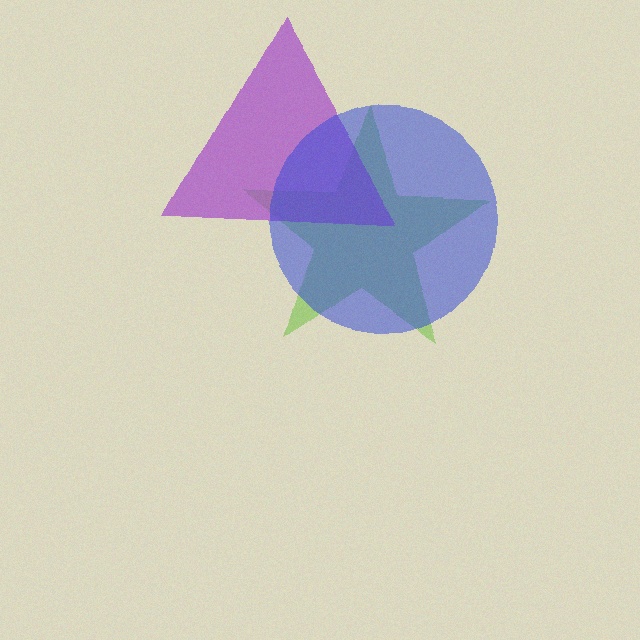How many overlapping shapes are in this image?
There are 3 overlapping shapes in the image.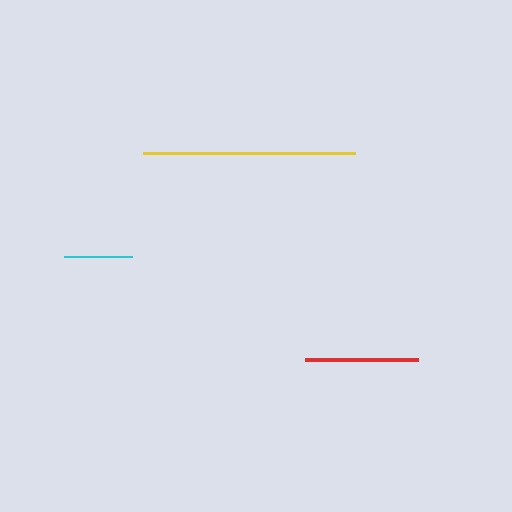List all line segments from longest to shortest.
From longest to shortest: yellow, red, cyan.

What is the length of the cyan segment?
The cyan segment is approximately 68 pixels long.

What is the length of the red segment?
The red segment is approximately 114 pixels long.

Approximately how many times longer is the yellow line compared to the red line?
The yellow line is approximately 1.9 times the length of the red line.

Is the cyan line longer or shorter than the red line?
The red line is longer than the cyan line.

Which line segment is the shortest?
The cyan line is the shortest at approximately 68 pixels.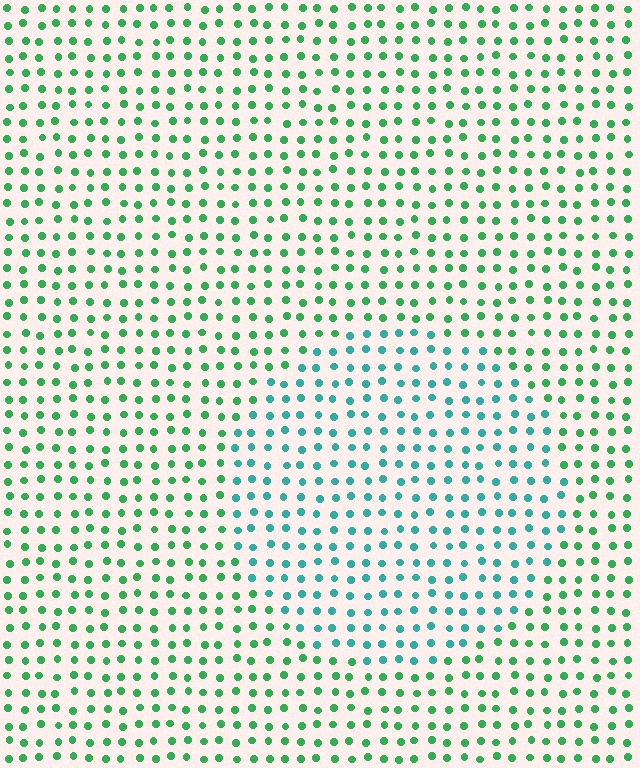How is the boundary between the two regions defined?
The boundary is defined purely by a slight shift in hue (about 38 degrees). Spacing, size, and orientation are identical on both sides.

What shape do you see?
I see a circle.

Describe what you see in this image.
The image is filled with small green elements in a uniform arrangement. A circle-shaped region is visible where the elements are tinted to a slightly different hue, forming a subtle color boundary.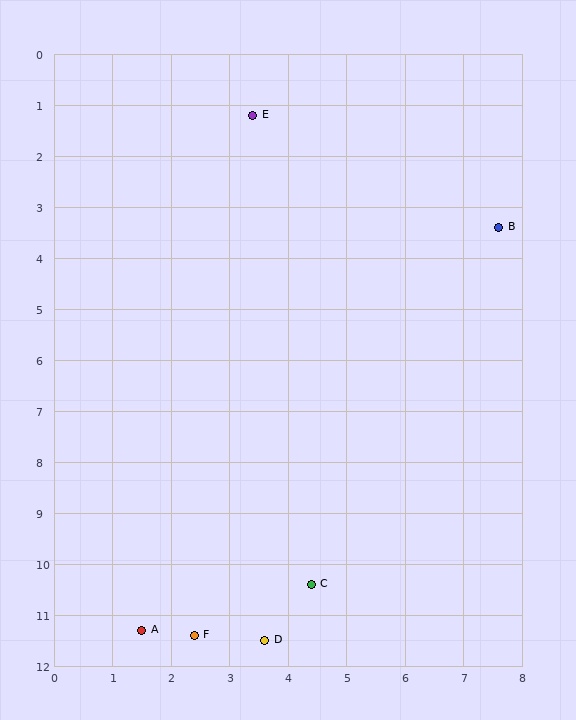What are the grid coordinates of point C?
Point C is at approximately (4.4, 10.4).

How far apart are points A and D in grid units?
Points A and D are about 2.1 grid units apart.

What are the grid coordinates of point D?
Point D is at approximately (3.6, 11.5).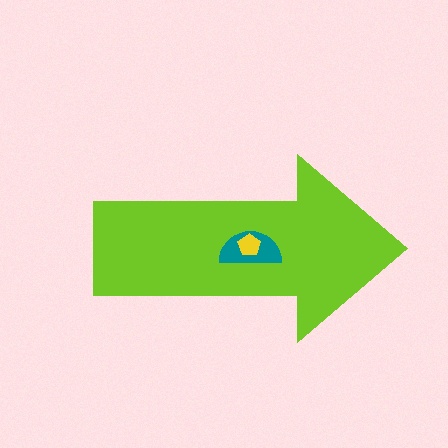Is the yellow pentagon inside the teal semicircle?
Yes.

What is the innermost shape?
The yellow pentagon.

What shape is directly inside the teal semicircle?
The yellow pentagon.